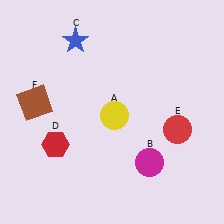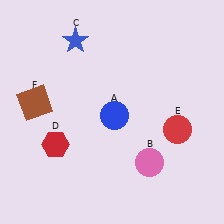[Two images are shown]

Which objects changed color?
A changed from yellow to blue. B changed from magenta to pink.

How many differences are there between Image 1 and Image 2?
There are 2 differences between the two images.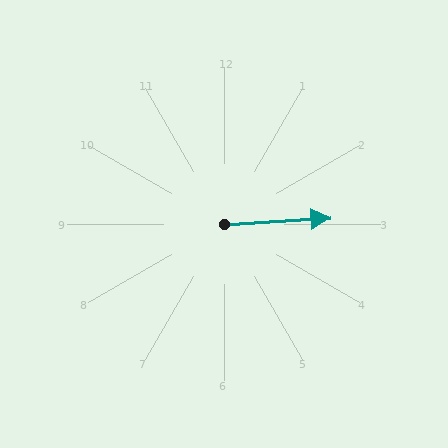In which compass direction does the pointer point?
East.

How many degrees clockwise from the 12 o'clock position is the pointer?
Approximately 87 degrees.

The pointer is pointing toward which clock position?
Roughly 3 o'clock.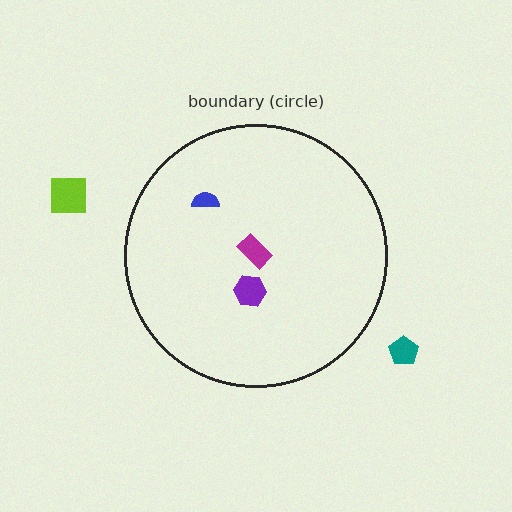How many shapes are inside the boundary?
3 inside, 2 outside.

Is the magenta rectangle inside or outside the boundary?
Inside.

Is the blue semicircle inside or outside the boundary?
Inside.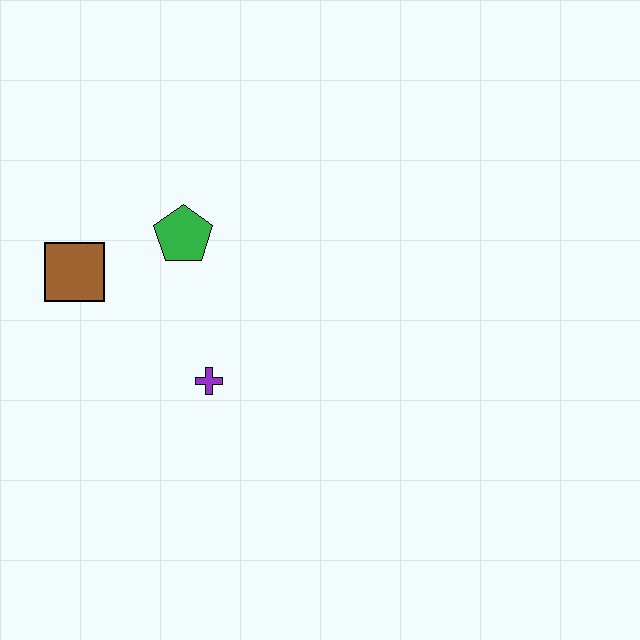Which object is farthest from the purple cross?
The brown square is farthest from the purple cross.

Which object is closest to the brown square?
The green pentagon is closest to the brown square.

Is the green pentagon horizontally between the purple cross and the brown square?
Yes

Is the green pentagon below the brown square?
No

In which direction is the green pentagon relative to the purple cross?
The green pentagon is above the purple cross.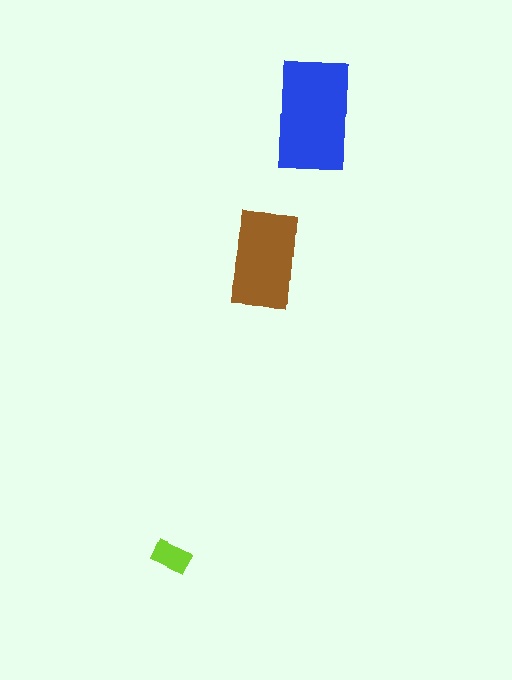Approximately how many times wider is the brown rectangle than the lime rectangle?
About 2.5 times wider.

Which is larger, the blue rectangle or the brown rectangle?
The blue one.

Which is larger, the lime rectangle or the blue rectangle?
The blue one.